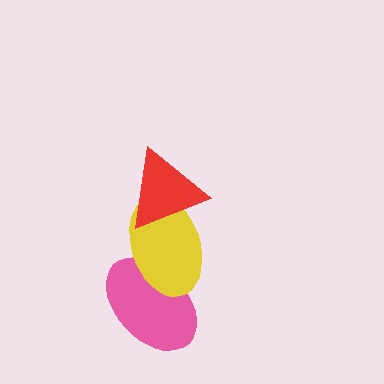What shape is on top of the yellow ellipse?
The red triangle is on top of the yellow ellipse.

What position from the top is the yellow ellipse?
The yellow ellipse is 2nd from the top.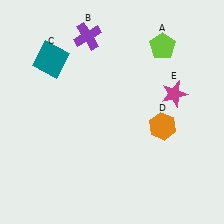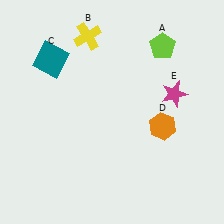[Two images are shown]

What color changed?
The cross (B) changed from purple in Image 1 to yellow in Image 2.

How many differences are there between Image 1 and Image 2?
There is 1 difference between the two images.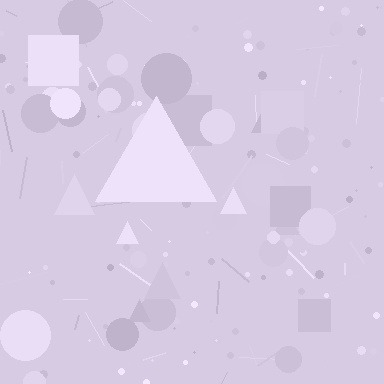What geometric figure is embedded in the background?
A triangle is embedded in the background.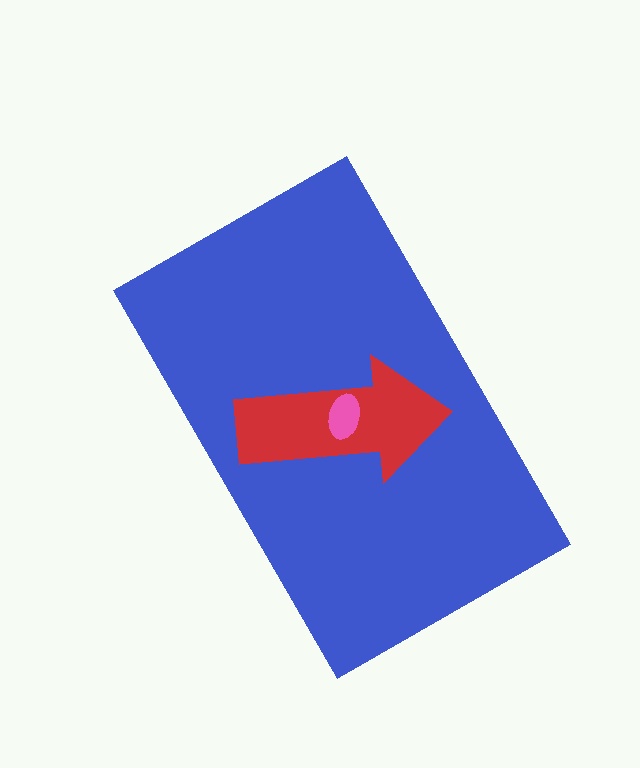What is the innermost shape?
The pink ellipse.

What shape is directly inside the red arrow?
The pink ellipse.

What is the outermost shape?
The blue rectangle.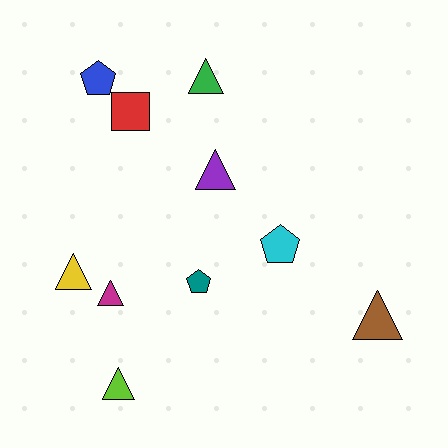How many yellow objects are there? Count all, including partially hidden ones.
There is 1 yellow object.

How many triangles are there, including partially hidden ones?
There are 6 triangles.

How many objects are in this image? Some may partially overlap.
There are 10 objects.